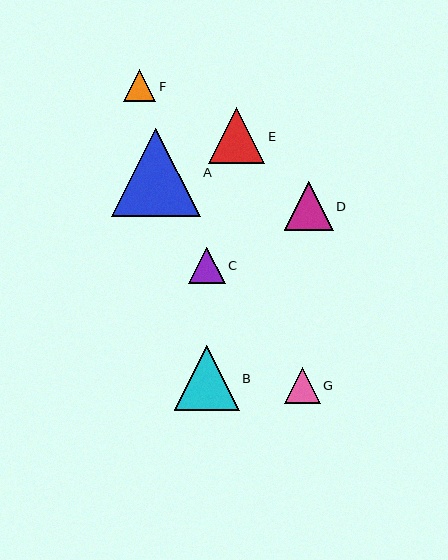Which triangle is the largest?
Triangle A is the largest with a size of approximately 89 pixels.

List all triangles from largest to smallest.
From largest to smallest: A, B, E, D, C, G, F.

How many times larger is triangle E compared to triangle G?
Triangle E is approximately 1.6 times the size of triangle G.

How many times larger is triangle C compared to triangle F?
Triangle C is approximately 1.1 times the size of triangle F.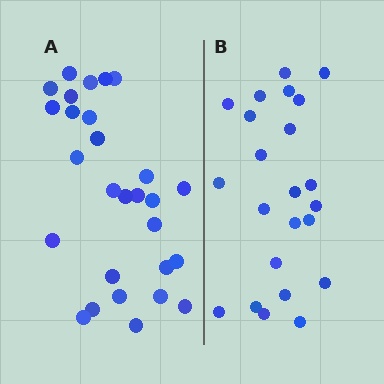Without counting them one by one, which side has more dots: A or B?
Region A (the left region) has more dots.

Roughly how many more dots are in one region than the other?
Region A has about 5 more dots than region B.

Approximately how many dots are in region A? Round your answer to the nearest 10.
About 30 dots. (The exact count is 28, which rounds to 30.)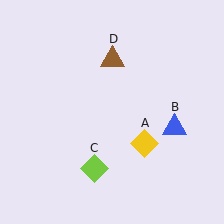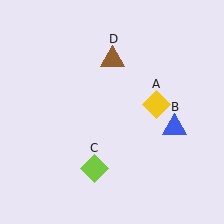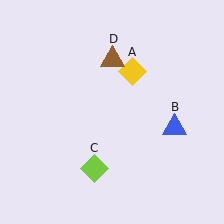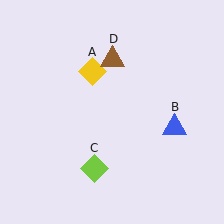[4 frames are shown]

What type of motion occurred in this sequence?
The yellow diamond (object A) rotated counterclockwise around the center of the scene.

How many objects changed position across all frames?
1 object changed position: yellow diamond (object A).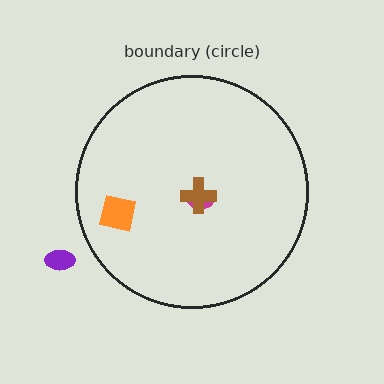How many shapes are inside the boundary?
3 inside, 1 outside.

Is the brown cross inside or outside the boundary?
Inside.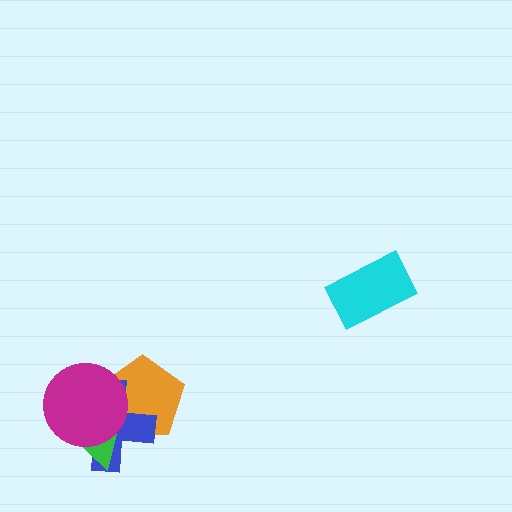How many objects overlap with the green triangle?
3 objects overlap with the green triangle.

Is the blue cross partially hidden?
Yes, it is partially covered by another shape.